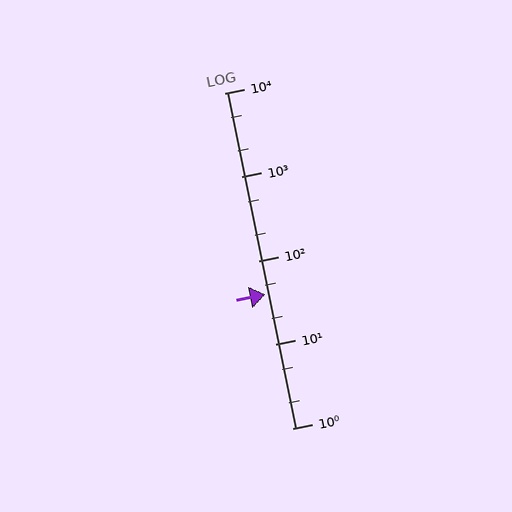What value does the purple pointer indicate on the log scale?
The pointer indicates approximately 39.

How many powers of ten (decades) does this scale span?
The scale spans 4 decades, from 1 to 10000.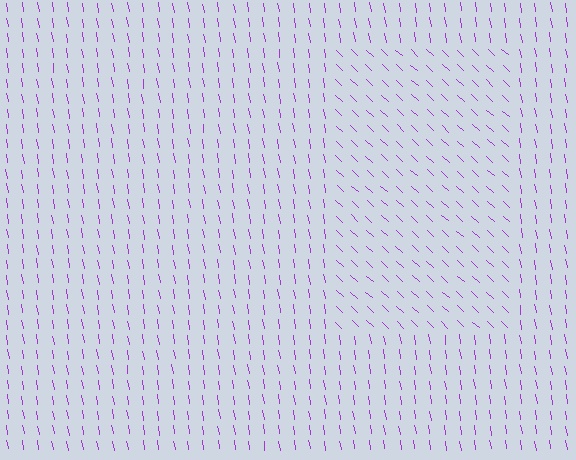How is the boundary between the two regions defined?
The boundary is defined purely by a change in line orientation (approximately 38 degrees difference). All lines are the same color and thickness.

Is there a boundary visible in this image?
Yes, there is a texture boundary formed by a change in line orientation.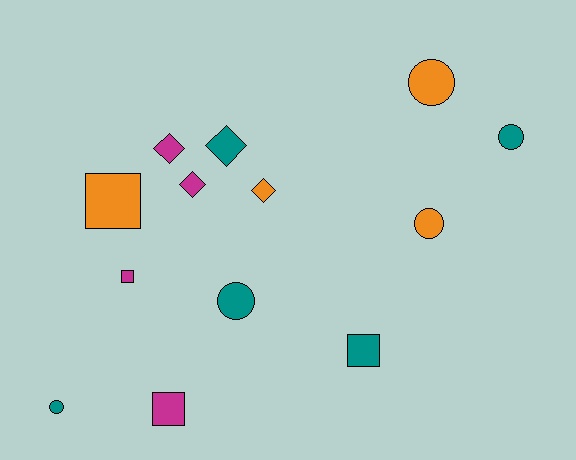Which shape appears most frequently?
Circle, with 5 objects.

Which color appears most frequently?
Teal, with 5 objects.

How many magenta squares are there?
There are 2 magenta squares.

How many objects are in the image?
There are 13 objects.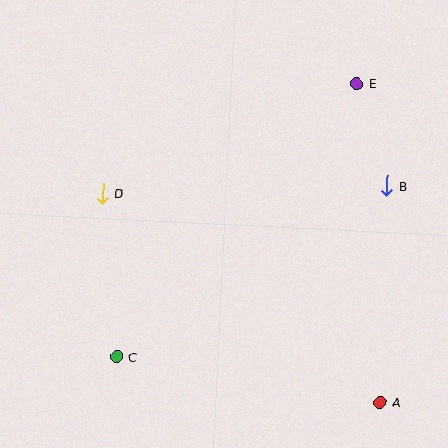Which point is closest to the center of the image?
Point D at (102, 193) is closest to the center.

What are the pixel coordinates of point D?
Point D is at (102, 193).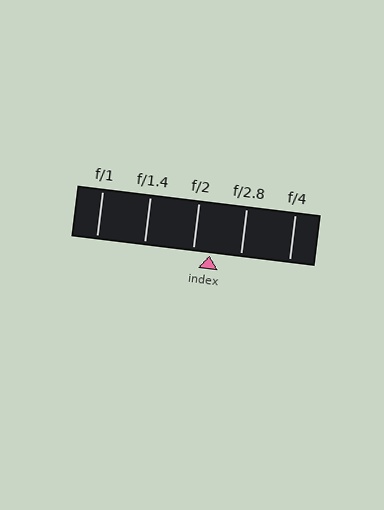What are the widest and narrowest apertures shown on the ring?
The widest aperture shown is f/1 and the narrowest is f/4.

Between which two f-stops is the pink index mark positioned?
The index mark is between f/2 and f/2.8.